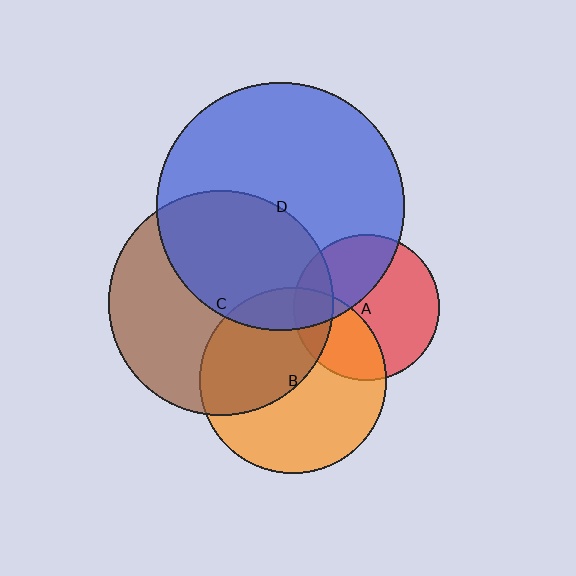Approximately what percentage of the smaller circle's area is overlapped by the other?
Approximately 45%.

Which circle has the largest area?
Circle D (blue).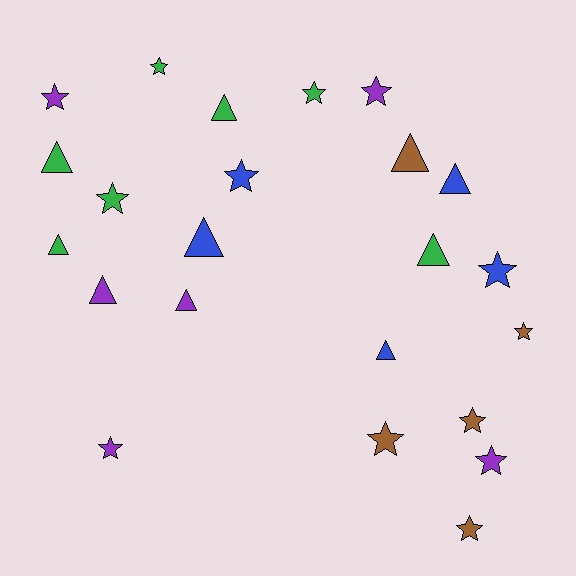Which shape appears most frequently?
Star, with 13 objects.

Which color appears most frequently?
Green, with 7 objects.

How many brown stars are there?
There are 4 brown stars.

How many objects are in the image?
There are 23 objects.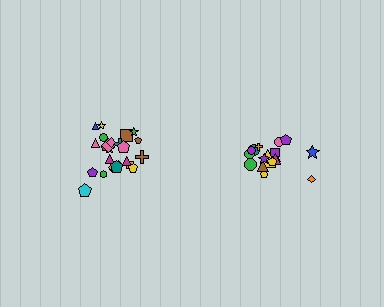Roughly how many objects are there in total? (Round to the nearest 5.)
Roughly 45 objects in total.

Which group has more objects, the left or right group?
The left group.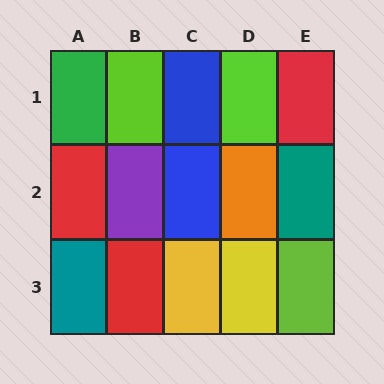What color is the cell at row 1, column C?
Blue.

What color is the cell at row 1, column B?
Lime.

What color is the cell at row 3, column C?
Yellow.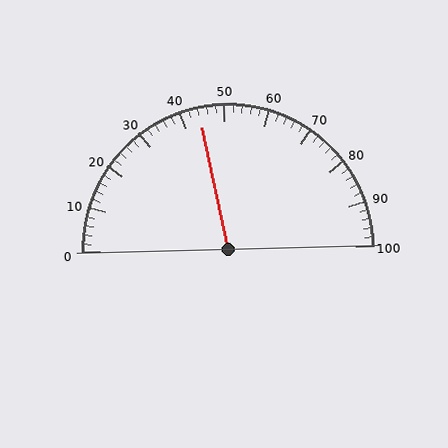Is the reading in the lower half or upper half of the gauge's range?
The reading is in the lower half of the range (0 to 100).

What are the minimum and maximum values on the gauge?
The gauge ranges from 0 to 100.